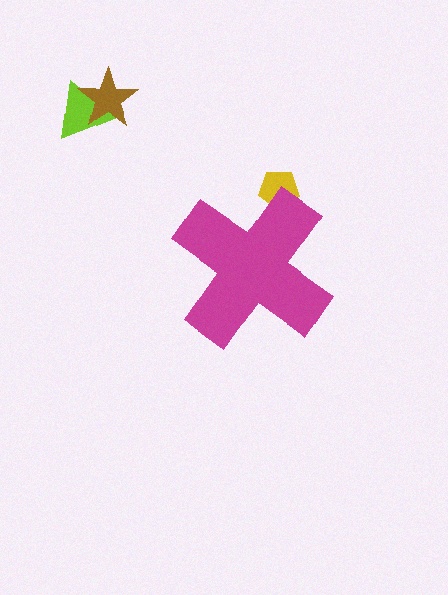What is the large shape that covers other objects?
A magenta cross.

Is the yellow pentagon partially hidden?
Yes, the yellow pentagon is partially hidden behind the magenta cross.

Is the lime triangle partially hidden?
No, the lime triangle is fully visible.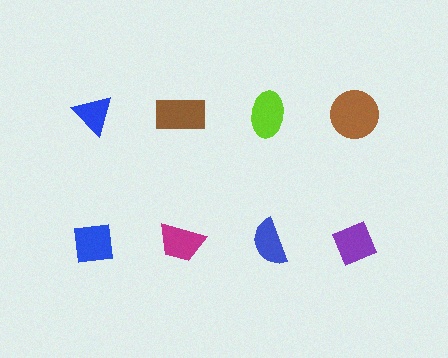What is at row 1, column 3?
A lime ellipse.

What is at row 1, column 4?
A brown circle.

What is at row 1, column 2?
A brown rectangle.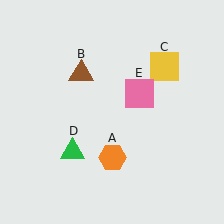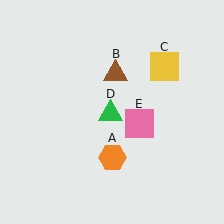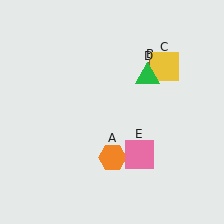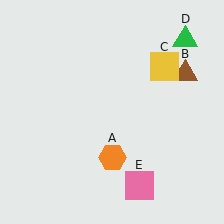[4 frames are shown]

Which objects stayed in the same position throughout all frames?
Orange hexagon (object A) and yellow square (object C) remained stationary.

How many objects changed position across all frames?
3 objects changed position: brown triangle (object B), green triangle (object D), pink square (object E).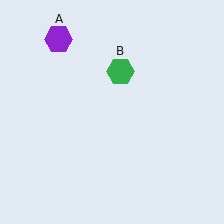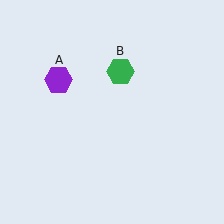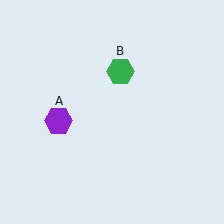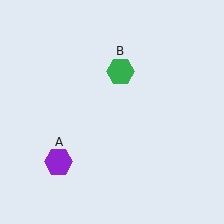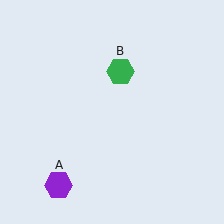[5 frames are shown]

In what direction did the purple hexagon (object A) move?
The purple hexagon (object A) moved down.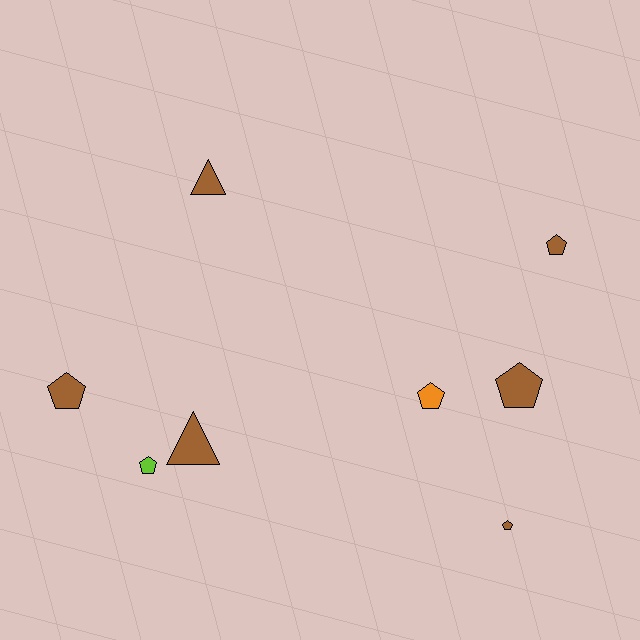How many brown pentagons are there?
There are 4 brown pentagons.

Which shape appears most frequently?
Pentagon, with 6 objects.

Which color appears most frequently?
Brown, with 6 objects.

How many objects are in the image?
There are 8 objects.